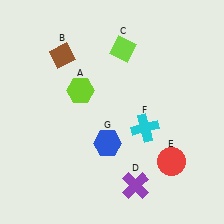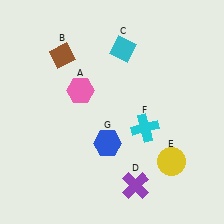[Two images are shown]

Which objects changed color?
A changed from lime to pink. C changed from lime to cyan. E changed from red to yellow.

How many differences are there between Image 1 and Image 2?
There are 3 differences between the two images.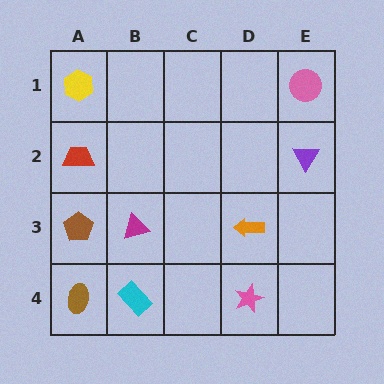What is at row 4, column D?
A pink star.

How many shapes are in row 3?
3 shapes.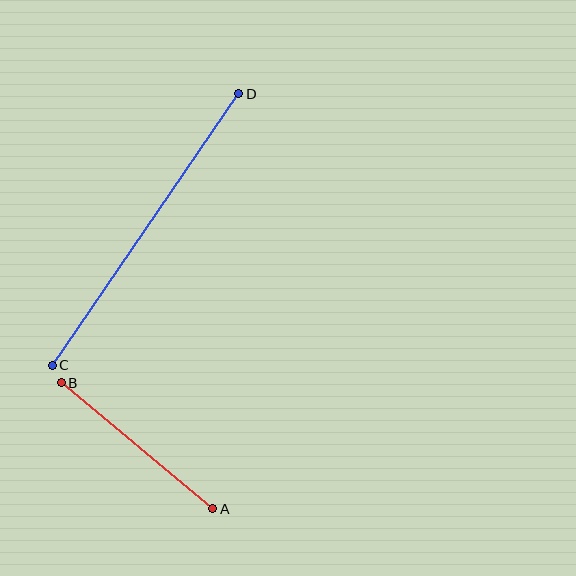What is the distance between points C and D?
The distance is approximately 330 pixels.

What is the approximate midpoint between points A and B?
The midpoint is at approximately (137, 446) pixels.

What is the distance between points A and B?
The distance is approximately 197 pixels.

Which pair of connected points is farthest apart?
Points C and D are farthest apart.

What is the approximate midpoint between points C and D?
The midpoint is at approximately (146, 230) pixels.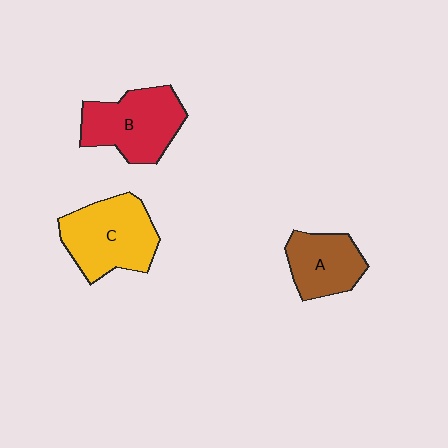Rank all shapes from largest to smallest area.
From largest to smallest: C (yellow), B (red), A (brown).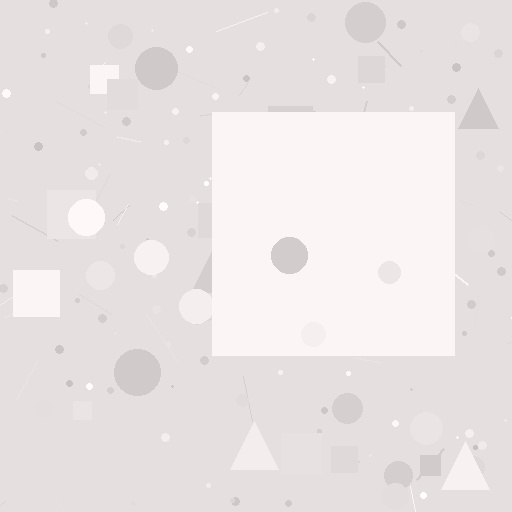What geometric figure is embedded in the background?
A square is embedded in the background.